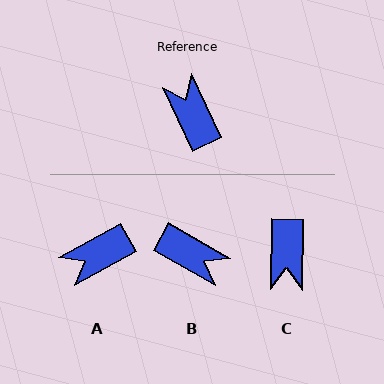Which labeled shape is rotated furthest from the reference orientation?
C, about 154 degrees away.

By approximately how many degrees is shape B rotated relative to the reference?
Approximately 145 degrees clockwise.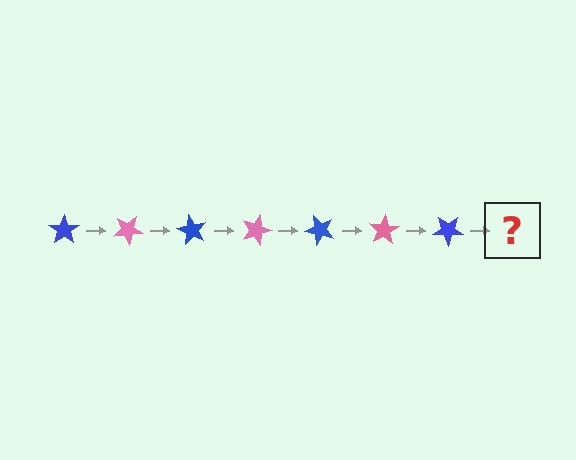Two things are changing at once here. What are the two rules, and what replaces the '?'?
The two rules are that it rotates 30 degrees each step and the color cycles through blue and pink. The '?' should be a pink star, rotated 210 degrees from the start.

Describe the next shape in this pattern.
It should be a pink star, rotated 210 degrees from the start.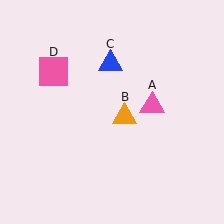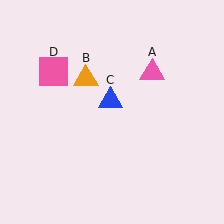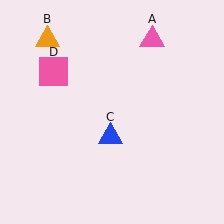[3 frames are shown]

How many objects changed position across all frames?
3 objects changed position: pink triangle (object A), orange triangle (object B), blue triangle (object C).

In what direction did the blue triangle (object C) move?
The blue triangle (object C) moved down.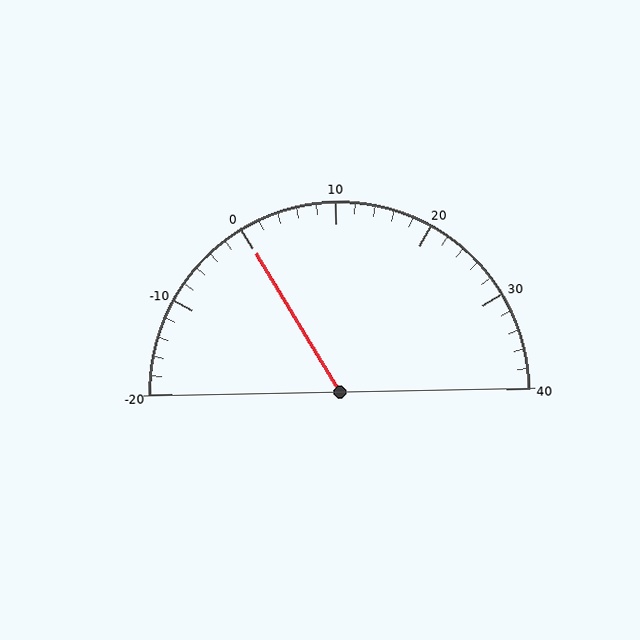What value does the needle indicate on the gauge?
The needle indicates approximately 0.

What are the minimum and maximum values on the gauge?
The gauge ranges from -20 to 40.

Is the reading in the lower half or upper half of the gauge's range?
The reading is in the lower half of the range (-20 to 40).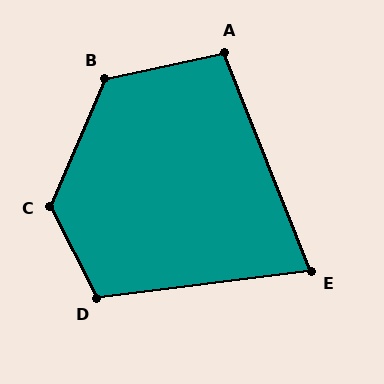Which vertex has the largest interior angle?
C, at approximately 130 degrees.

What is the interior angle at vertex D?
Approximately 110 degrees (obtuse).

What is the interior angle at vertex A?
Approximately 99 degrees (obtuse).